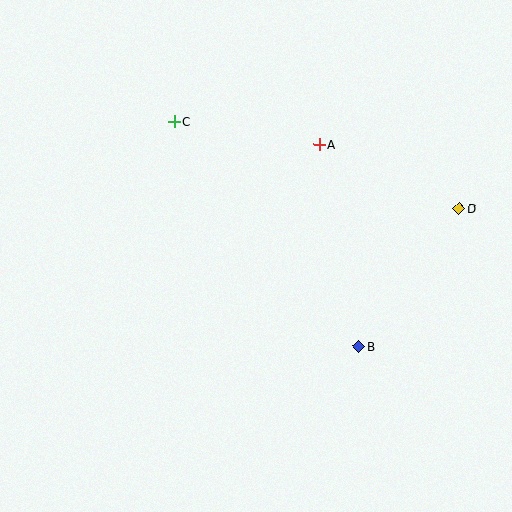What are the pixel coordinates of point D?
Point D is at (459, 208).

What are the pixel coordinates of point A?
Point A is at (319, 145).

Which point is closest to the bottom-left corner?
Point B is closest to the bottom-left corner.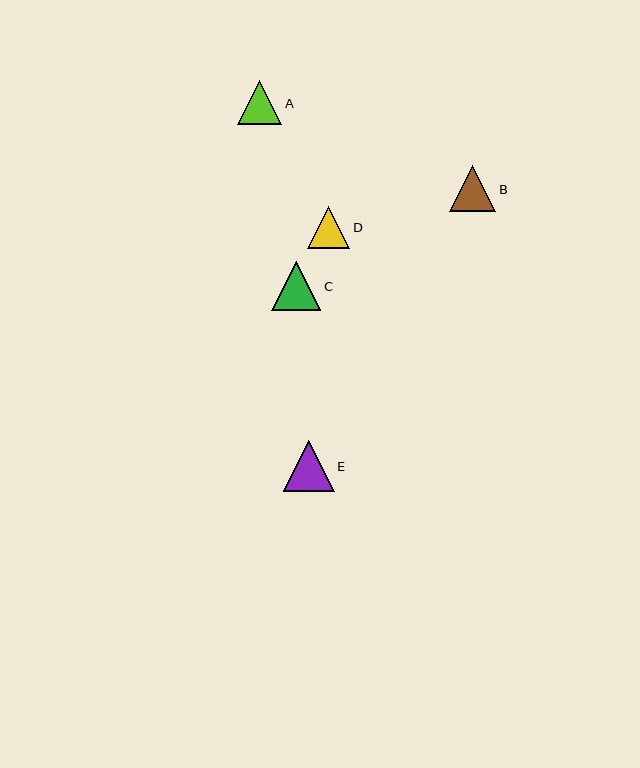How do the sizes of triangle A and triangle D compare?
Triangle A and triangle D are approximately the same size.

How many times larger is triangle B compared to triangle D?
Triangle B is approximately 1.1 times the size of triangle D.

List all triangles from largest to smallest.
From largest to smallest: E, C, B, A, D.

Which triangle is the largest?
Triangle E is the largest with a size of approximately 51 pixels.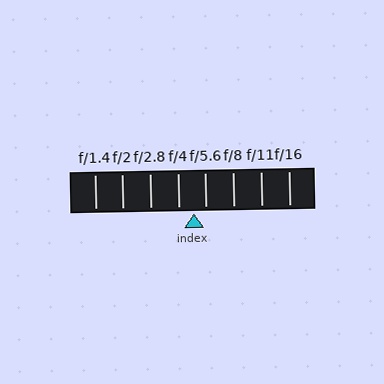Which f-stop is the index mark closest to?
The index mark is closest to f/5.6.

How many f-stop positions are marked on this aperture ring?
There are 8 f-stop positions marked.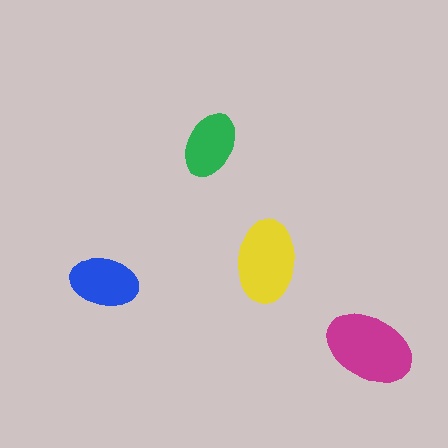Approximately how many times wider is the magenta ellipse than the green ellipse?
About 1.5 times wider.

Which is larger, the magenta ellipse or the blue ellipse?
The magenta one.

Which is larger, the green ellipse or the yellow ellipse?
The yellow one.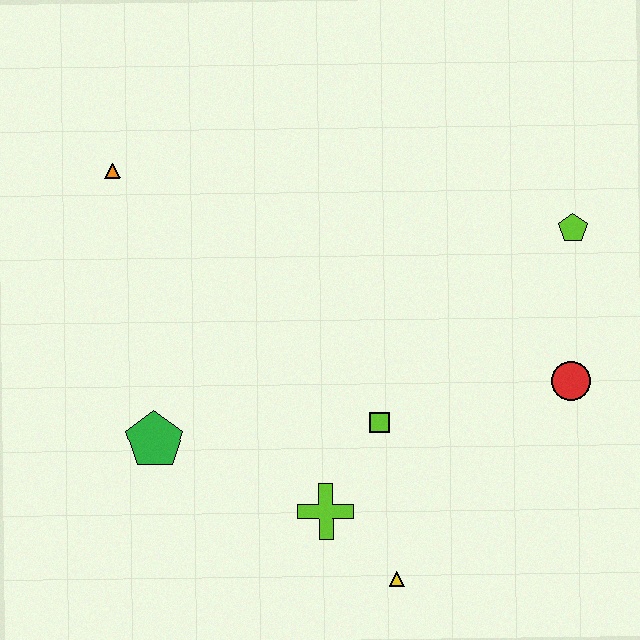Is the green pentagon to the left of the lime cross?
Yes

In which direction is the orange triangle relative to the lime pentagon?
The orange triangle is to the left of the lime pentagon.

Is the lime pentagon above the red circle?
Yes